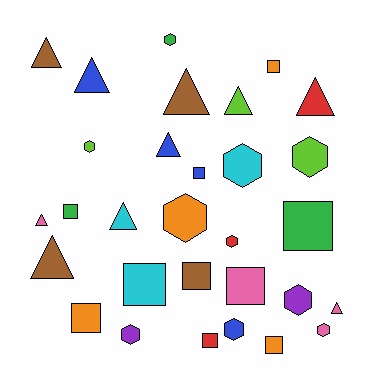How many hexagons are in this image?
There are 10 hexagons.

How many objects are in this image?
There are 30 objects.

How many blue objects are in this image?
There are 4 blue objects.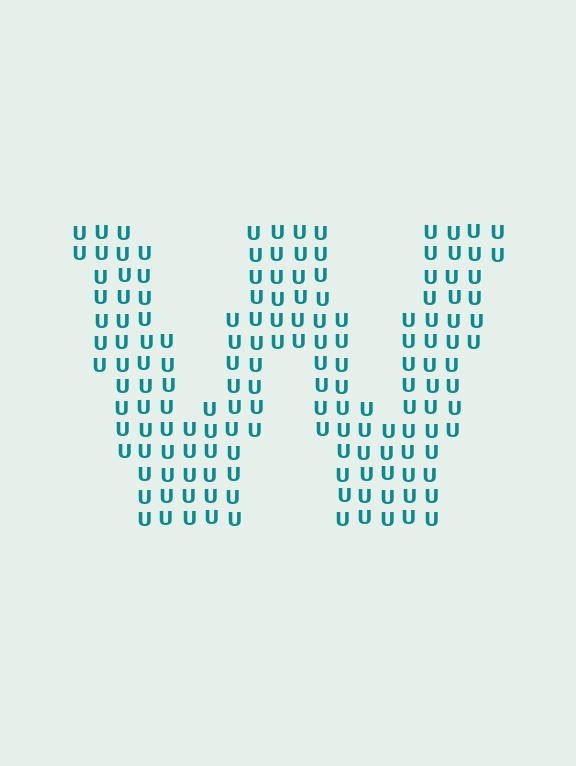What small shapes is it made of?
It is made of small letter U's.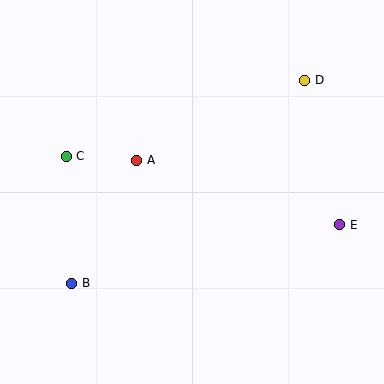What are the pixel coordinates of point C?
Point C is at (66, 156).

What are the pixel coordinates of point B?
Point B is at (72, 283).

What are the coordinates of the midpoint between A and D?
The midpoint between A and D is at (221, 120).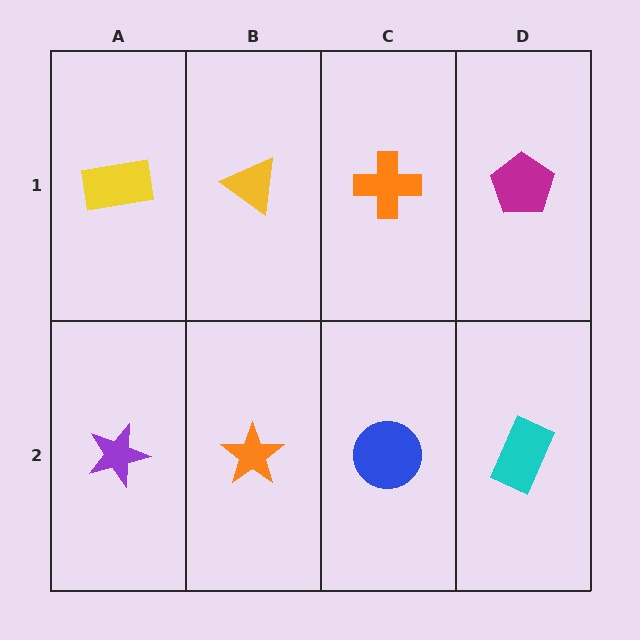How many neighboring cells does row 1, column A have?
2.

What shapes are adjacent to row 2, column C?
An orange cross (row 1, column C), an orange star (row 2, column B), a cyan rectangle (row 2, column D).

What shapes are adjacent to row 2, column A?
A yellow rectangle (row 1, column A), an orange star (row 2, column B).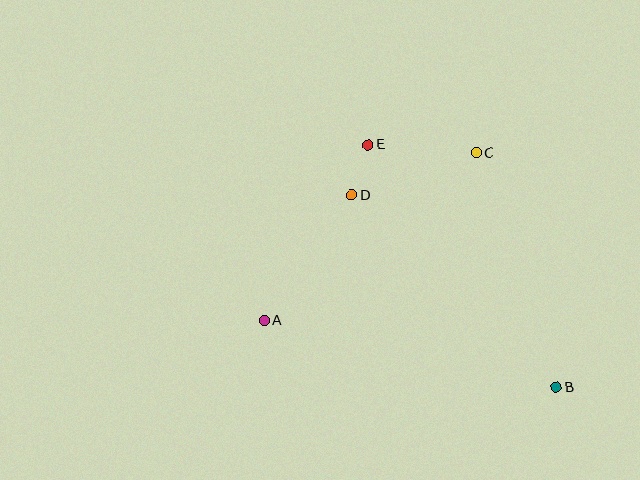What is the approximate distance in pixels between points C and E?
The distance between C and E is approximately 109 pixels.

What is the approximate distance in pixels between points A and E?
The distance between A and E is approximately 204 pixels.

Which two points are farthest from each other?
Points B and E are farthest from each other.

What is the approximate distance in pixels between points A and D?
The distance between A and D is approximately 153 pixels.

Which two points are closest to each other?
Points D and E are closest to each other.